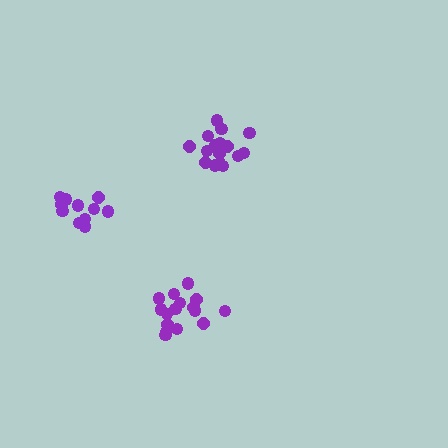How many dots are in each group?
Group 1: 11 dots, Group 2: 16 dots, Group 3: 16 dots (43 total).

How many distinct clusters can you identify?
There are 3 distinct clusters.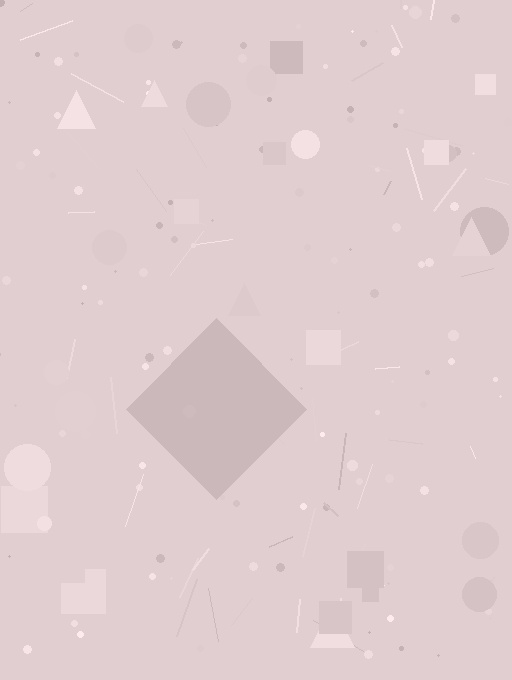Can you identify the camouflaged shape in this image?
The camouflaged shape is a diamond.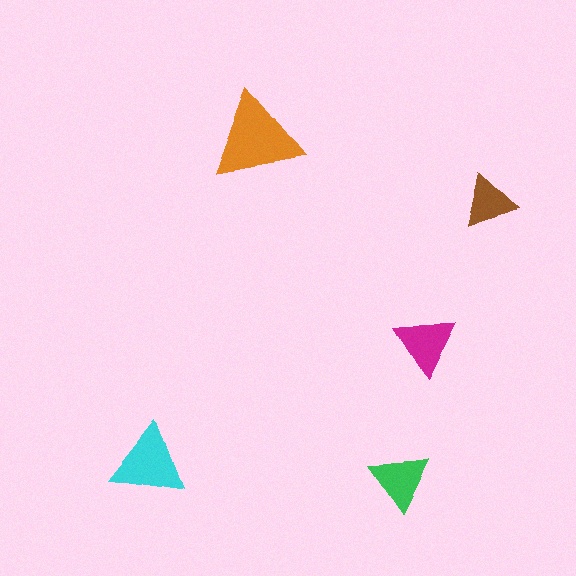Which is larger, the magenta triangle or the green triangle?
The magenta one.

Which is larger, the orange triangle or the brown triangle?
The orange one.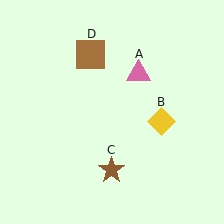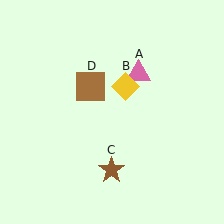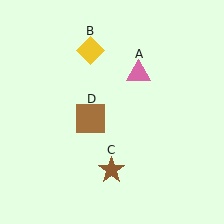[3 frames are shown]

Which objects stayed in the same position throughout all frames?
Pink triangle (object A) and brown star (object C) remained stationary.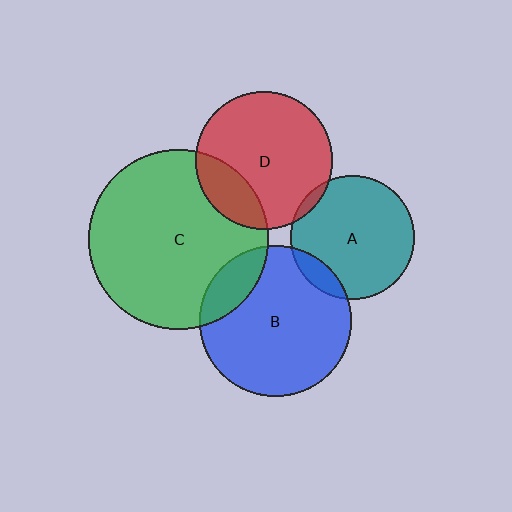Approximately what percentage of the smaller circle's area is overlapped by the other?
Approximately 10%.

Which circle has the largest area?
Circle C (green).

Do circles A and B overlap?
Yes.